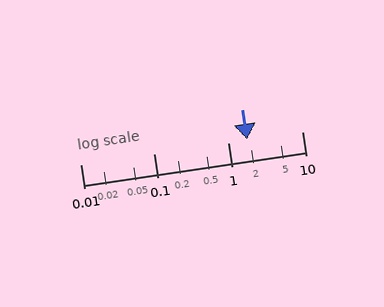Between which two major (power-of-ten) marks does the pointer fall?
The pointer is between 1 and 10.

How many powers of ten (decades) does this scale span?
The scale spans 3 decades, from 0.01 to 10.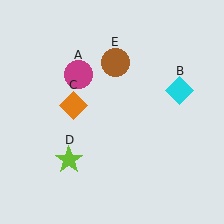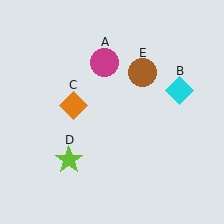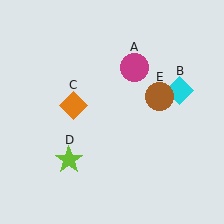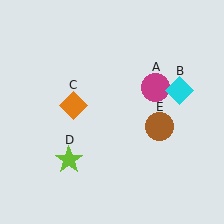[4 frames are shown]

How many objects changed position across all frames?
2 objects changed position: magenta circle (object A), brown circle (object E).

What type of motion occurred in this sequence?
The magenta circle (object A), brown circle (object E) rotated clockwise around the center of the scene.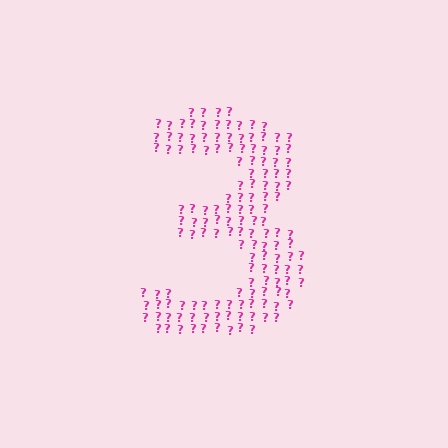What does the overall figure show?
The overall figure shows the digit 3.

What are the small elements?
The small elements are question marks.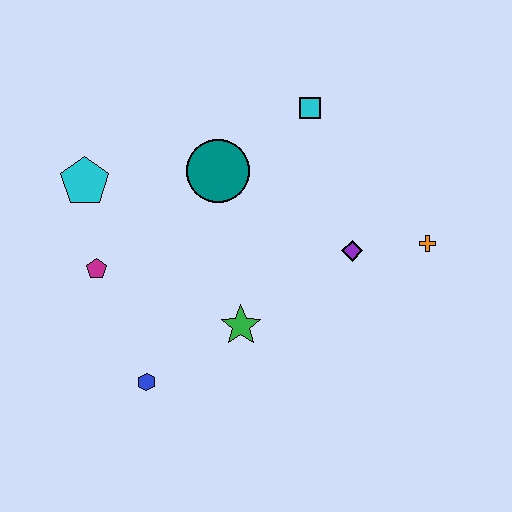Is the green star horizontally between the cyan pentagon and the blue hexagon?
No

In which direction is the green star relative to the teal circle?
The green star is below the teal circle.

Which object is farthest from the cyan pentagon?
The orange cross is farthest from the cyan pentagon.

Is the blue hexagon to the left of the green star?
Yes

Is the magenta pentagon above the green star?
Yes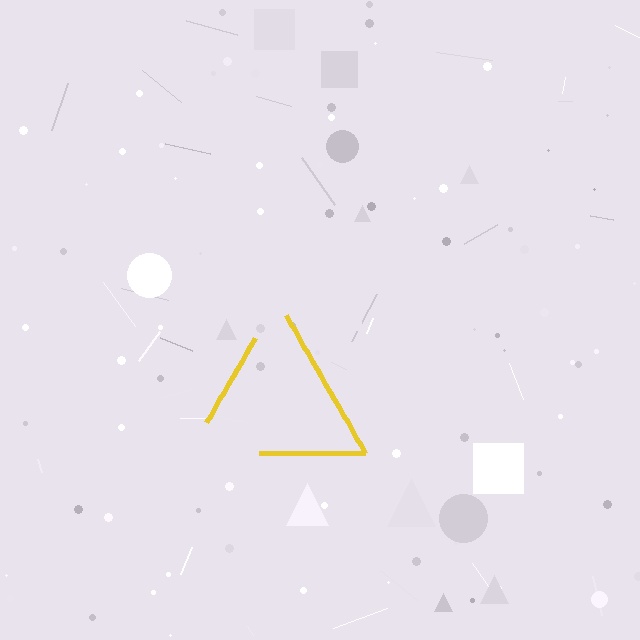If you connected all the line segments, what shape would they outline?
They would outline a triangle.